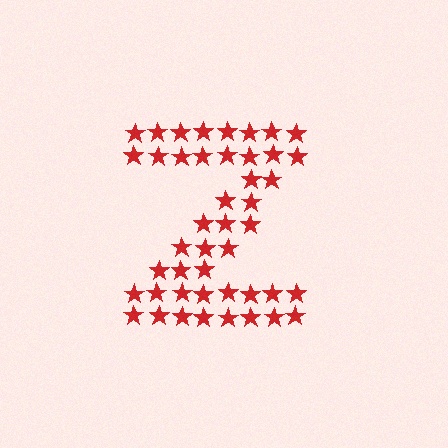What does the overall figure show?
The overall figure shows the letter Z.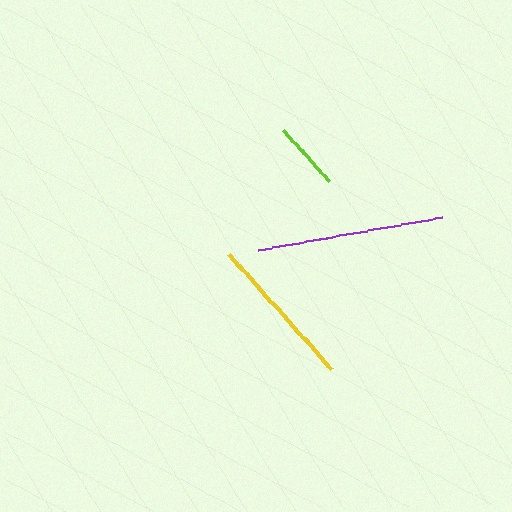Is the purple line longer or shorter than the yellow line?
The purple line is longer than the yellow line.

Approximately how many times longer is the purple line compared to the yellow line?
The purple line is approximately 1.2 times the length of the yellow line.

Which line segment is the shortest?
The lime line is the shortest at approximately 68 pixels.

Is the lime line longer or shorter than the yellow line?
The yellow line is longer than the lime line.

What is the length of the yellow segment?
The yellow segment is approximately 155 pixels long.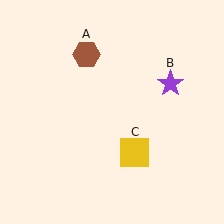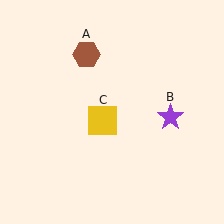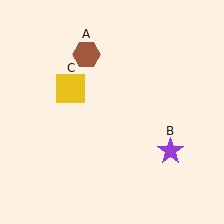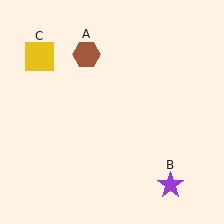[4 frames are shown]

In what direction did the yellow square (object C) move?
The yellow square (object C) moved up and to the left.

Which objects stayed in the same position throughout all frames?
Brown hexagon (object A) remained stationary.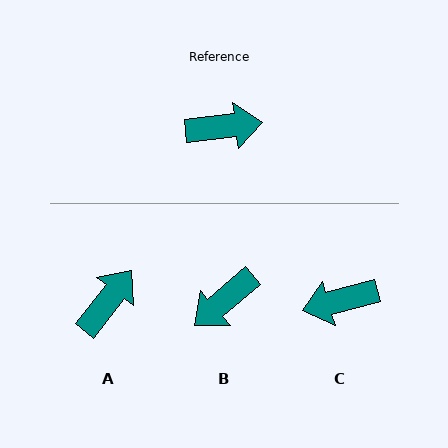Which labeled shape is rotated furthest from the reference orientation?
C, about 171 degrees away.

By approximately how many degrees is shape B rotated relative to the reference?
Approximately 146 degrees clockwise.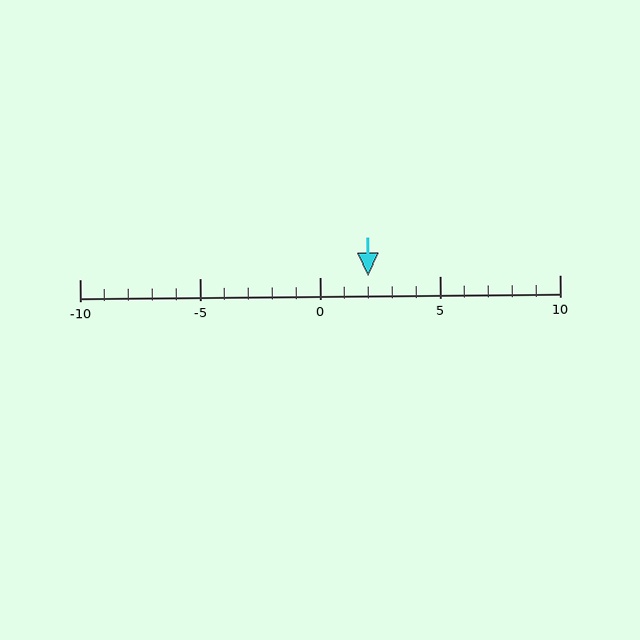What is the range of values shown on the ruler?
The ruler shows values from -10 to 10.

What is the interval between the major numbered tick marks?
The major tick marks are spaced 5 units apart.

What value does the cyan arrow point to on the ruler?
The cyan arrow points to approximately 2.